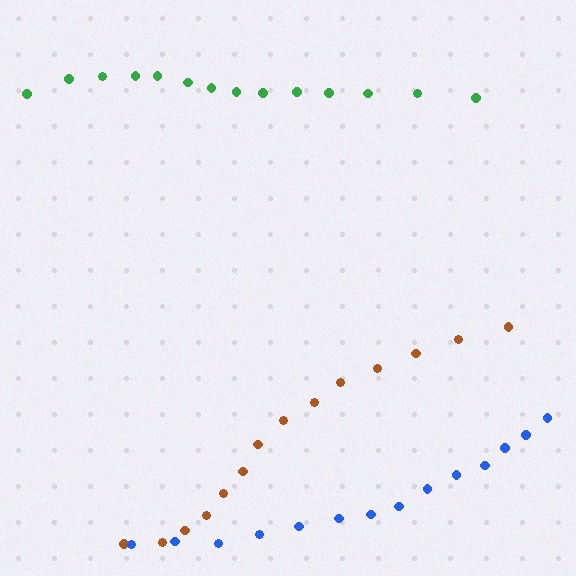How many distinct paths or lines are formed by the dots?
There are 3 distinct paths.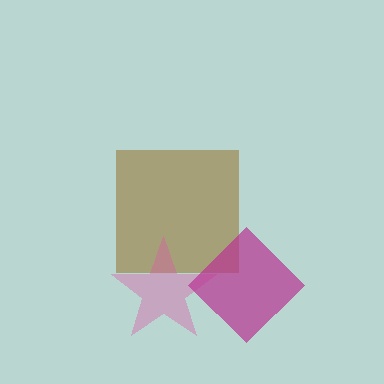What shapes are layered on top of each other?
The layered shapes are: a brown square, a pink star, a magenta diamond.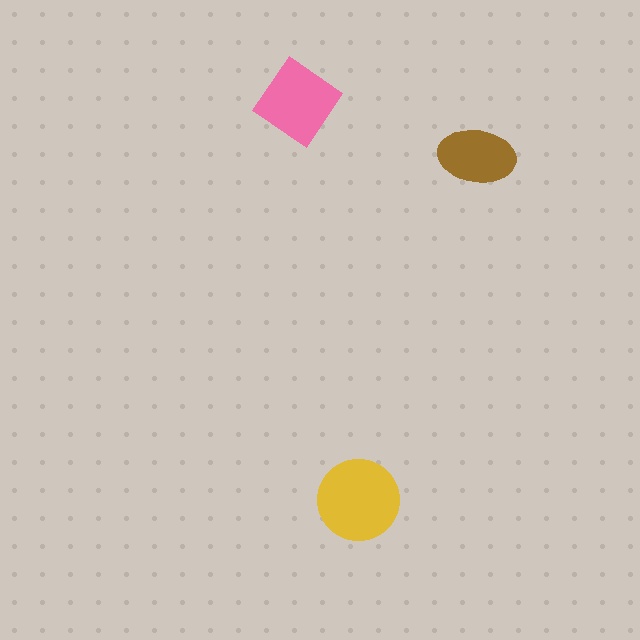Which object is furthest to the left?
The pink diamond is leftmost.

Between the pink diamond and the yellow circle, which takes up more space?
The yellow circle.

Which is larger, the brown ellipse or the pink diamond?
The pink diamond.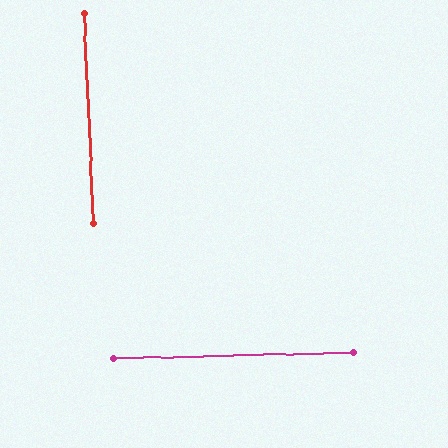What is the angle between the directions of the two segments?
Approximately 89 degrees.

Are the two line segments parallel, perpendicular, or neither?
Perpendicular — they meet at approximately 89°.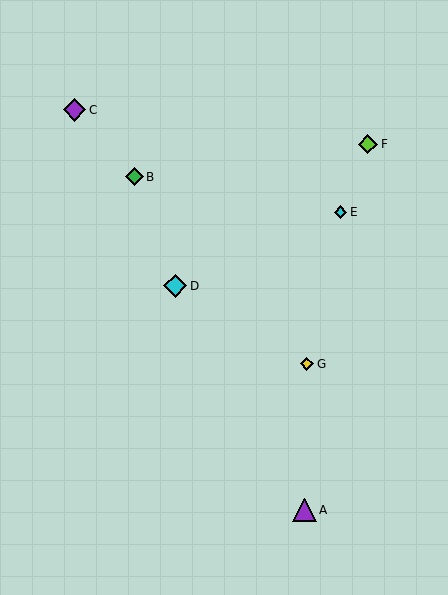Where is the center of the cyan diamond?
The center of the cyan diamond is at (175, 286).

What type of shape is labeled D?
Shape D is a cyan diamond.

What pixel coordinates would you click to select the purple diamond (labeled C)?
Click at (74, 110) to select the purple diamond C.